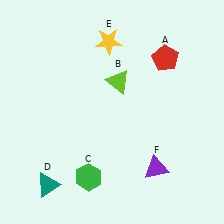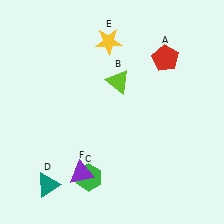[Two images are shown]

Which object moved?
The purple triangle (F) moved left.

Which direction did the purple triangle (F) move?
The purple triangle (F) moved left.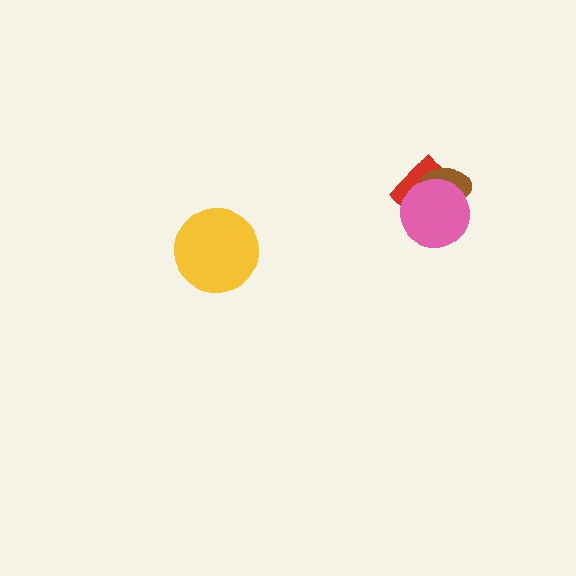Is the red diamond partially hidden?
Yes, it is partially covered by another shape.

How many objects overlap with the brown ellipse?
2 objects overlap with the brown ellipse.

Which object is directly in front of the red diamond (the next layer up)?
The brown ellipse is directly in front of the red diamond.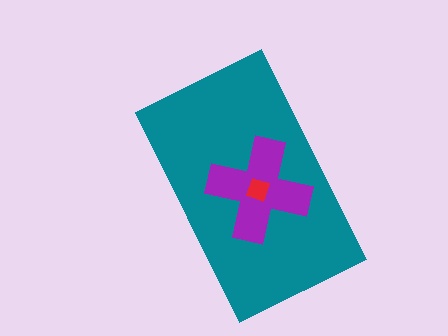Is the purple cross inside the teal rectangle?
Yes.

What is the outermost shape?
The teal rectangle.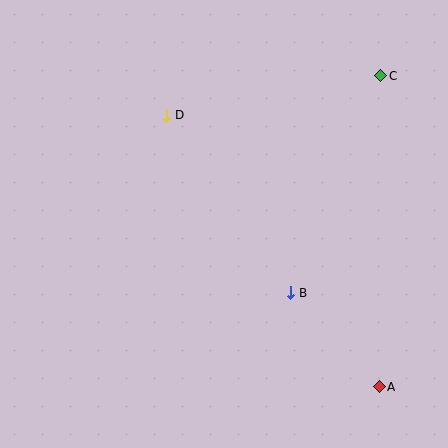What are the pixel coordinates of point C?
Point C is at (381, 76).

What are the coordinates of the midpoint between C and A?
The midpoint between C and A is at (380, 231).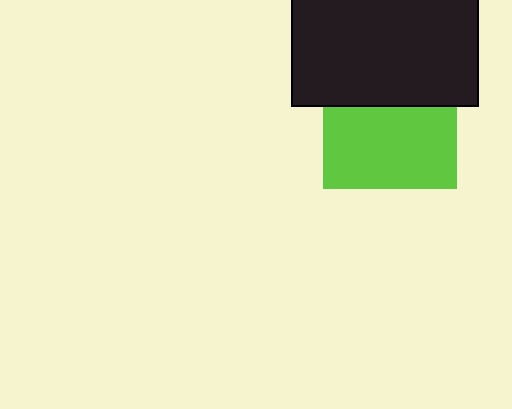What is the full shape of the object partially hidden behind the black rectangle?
The partially hidden object is a lime square.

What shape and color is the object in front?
The object in front is a black rectangle.